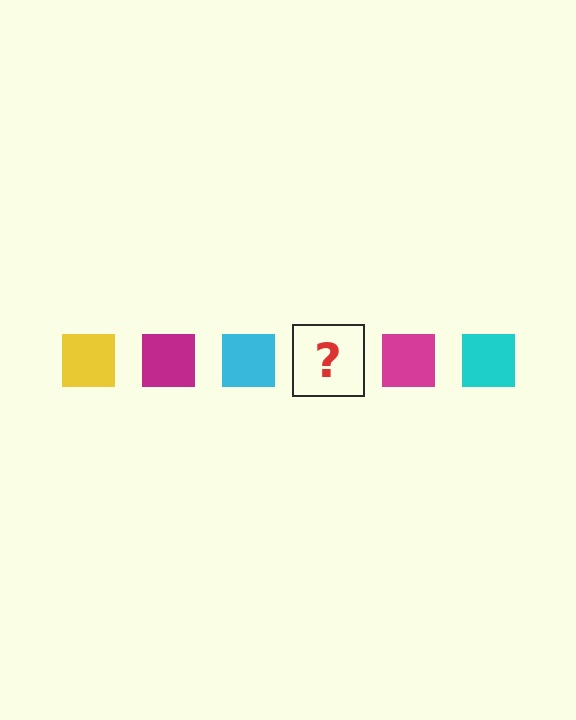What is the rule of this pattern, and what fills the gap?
The rule is that the pattern cycles through yellow, magenta, cyan squares. The gap should be filled with a yellow square.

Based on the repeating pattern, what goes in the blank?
The blank should be a yellow square.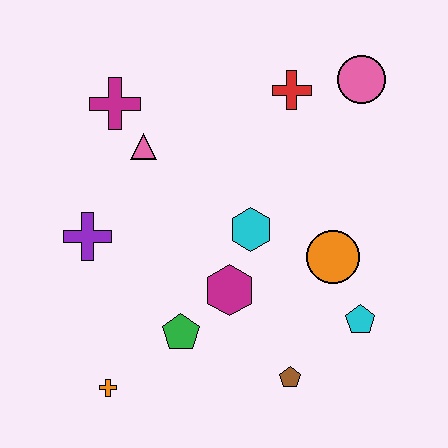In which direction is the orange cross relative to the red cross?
The orange cross is below the red cross.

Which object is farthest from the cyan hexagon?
The orange cross is farthest from the cyan hexagon.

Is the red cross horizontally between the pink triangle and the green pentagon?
No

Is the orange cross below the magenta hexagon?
Yes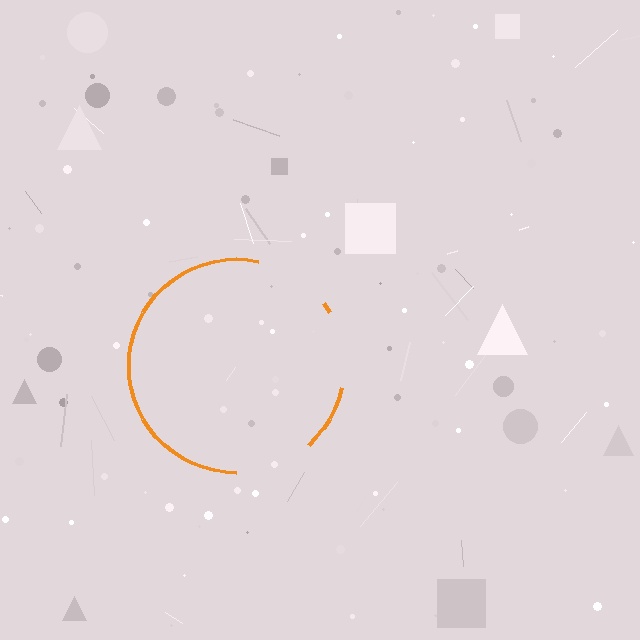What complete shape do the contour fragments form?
The contour fragments form a circle.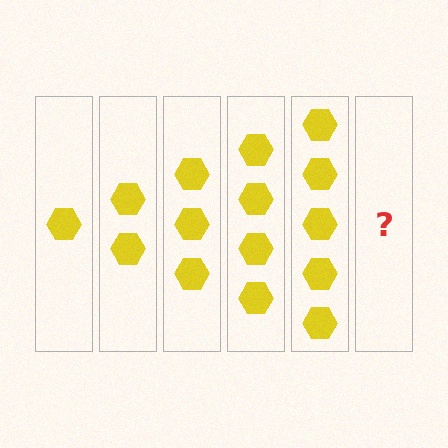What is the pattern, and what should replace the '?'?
The pattern is that each step adds one more hexagon. The '?' should be 6 hexagons.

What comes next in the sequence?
The next element should be 6 hexagons.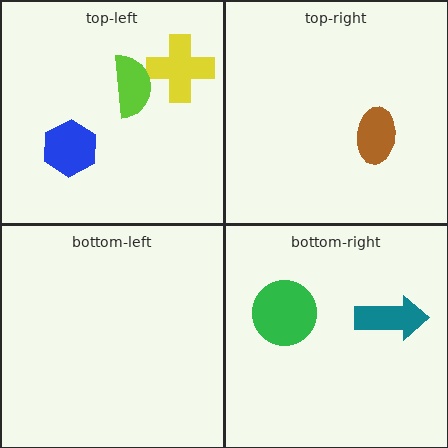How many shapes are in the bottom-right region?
2.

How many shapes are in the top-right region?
1.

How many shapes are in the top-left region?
3.